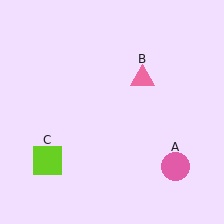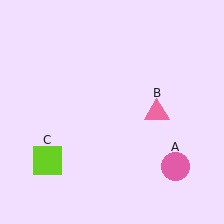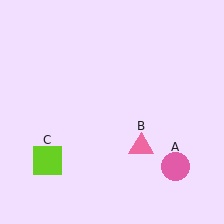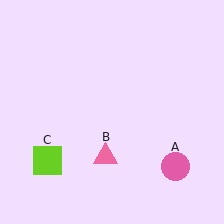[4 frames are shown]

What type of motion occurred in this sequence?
The pink triangle (object B) rotated clockwise around the center of the scene.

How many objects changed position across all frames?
1 object changed position: pink triangle (object B).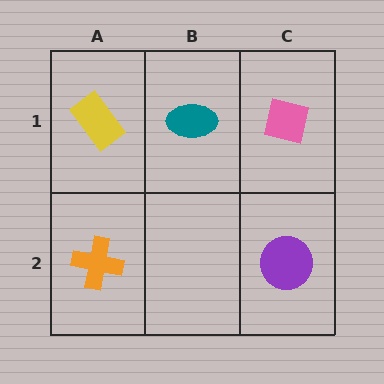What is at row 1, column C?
A pink square.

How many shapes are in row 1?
3 shapes.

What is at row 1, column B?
A teal ellipse.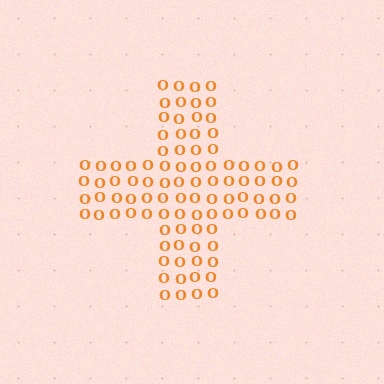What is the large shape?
The large shape is a cross.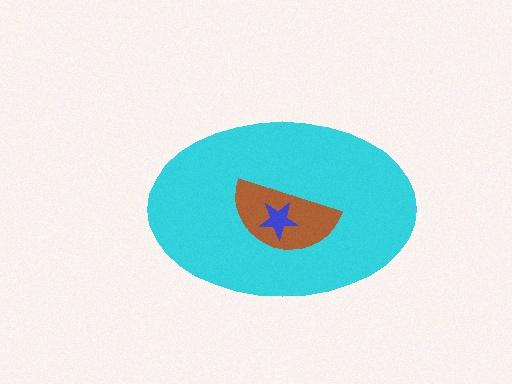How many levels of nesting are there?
3.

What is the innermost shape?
The blue star.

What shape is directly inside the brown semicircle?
The blue star.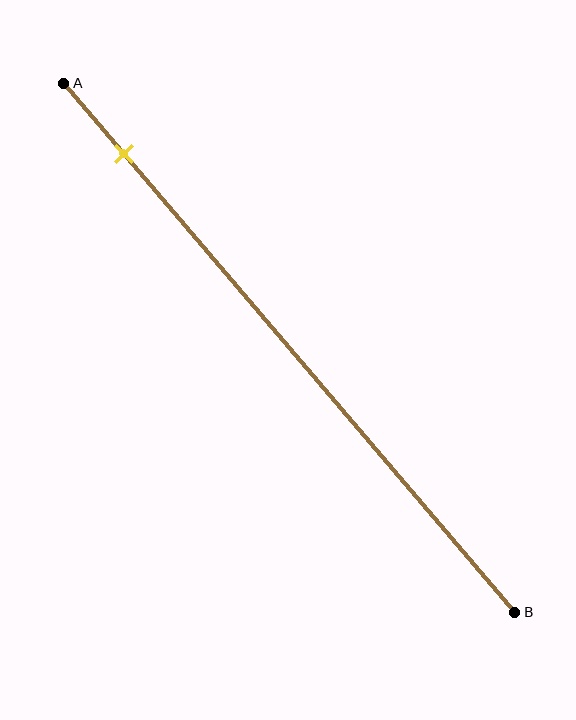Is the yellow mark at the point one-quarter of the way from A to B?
No, the mark is at about 15% from A, not at the 25% one-quarter point.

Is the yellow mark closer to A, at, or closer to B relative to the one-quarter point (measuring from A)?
The yellow mark is closer to point A than the one-quarter point of segment AB.